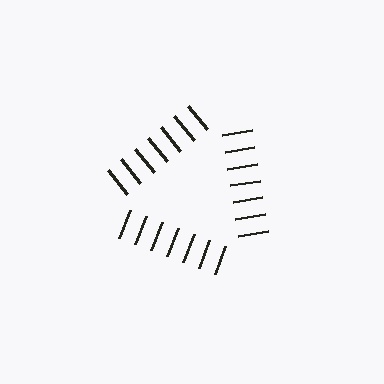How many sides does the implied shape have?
3 sides — the line-ends trace a triangle.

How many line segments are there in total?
21 — 7 along each of the 3 edges.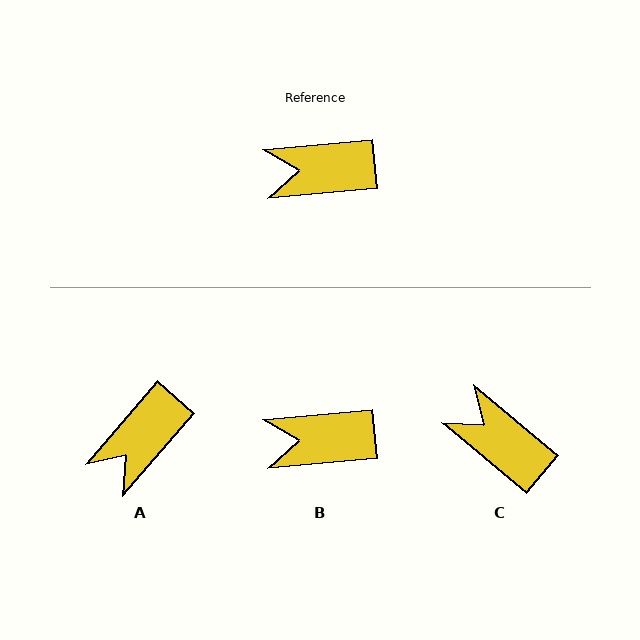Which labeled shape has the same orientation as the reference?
B.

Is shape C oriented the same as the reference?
No, it is off by about 45 degrees.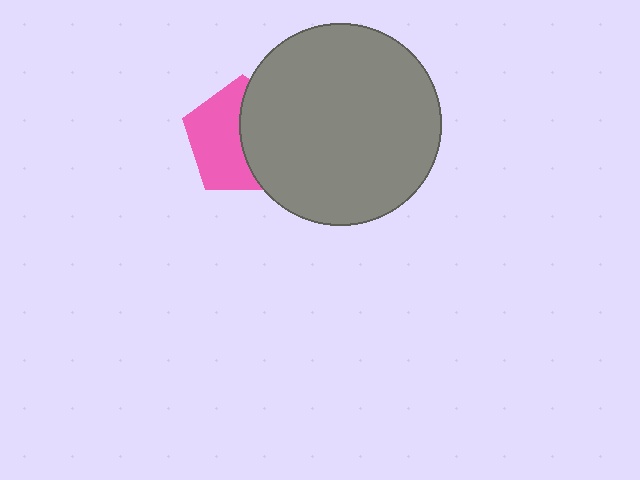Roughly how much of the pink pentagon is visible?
About half of it is visible (roughly 52%).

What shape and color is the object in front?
The object in front is a gray circle.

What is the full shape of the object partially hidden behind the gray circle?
The partially hidden object is a pink pentagon.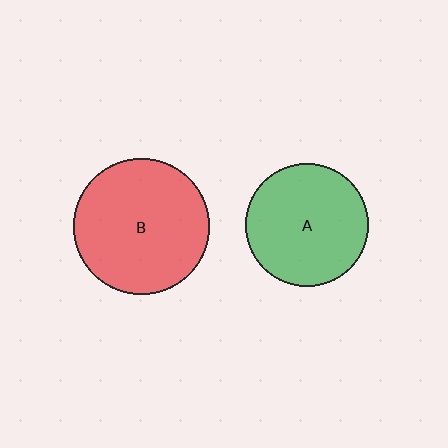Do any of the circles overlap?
No, none of the circles overlap.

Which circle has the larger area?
Circle B (red).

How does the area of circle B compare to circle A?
Approximately 1.2 times.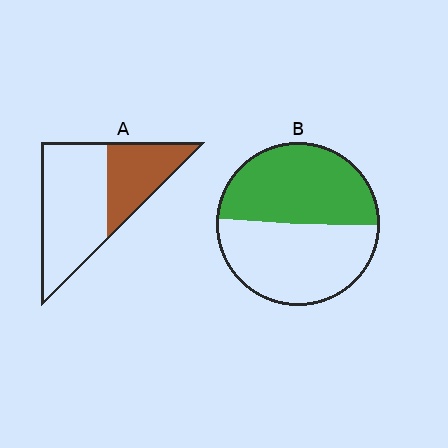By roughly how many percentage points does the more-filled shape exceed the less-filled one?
By roughly 15 percentage points (B over A).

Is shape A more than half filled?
No.